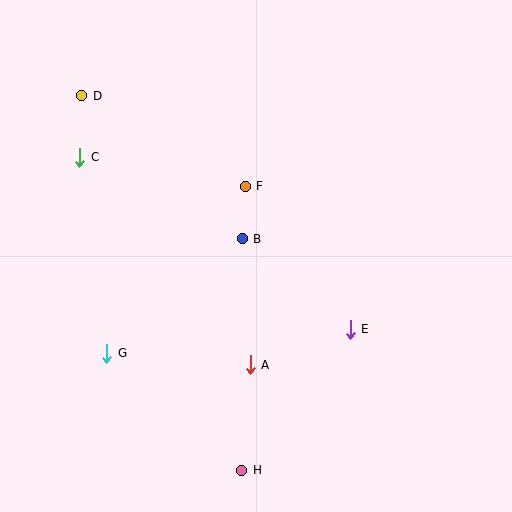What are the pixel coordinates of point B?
Point B is at (242, 239).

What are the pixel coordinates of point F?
Point F is at (245, 186).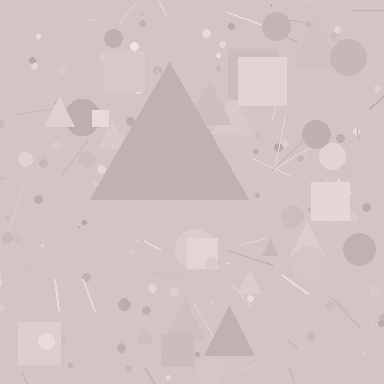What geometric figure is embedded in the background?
A triangle is embedded in the background.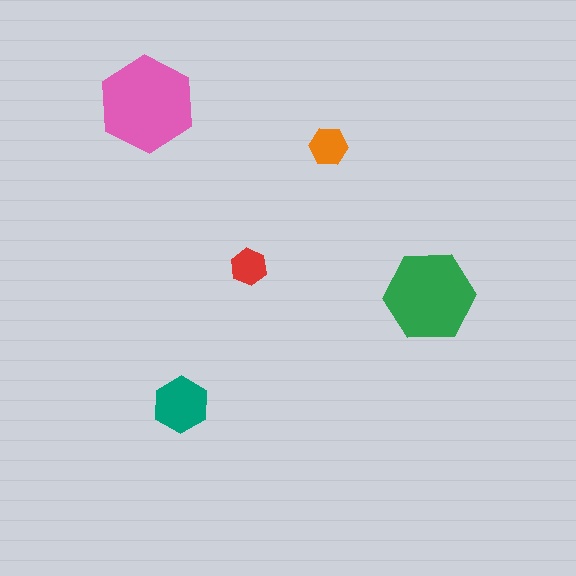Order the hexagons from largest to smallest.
the pink one, the green one, the teal one, the orange one, the red one.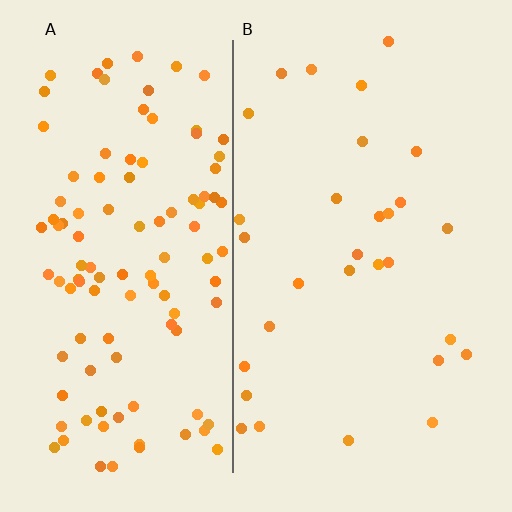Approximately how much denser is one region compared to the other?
Approximately 3.7× — region A over region B.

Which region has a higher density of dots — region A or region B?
A (the left).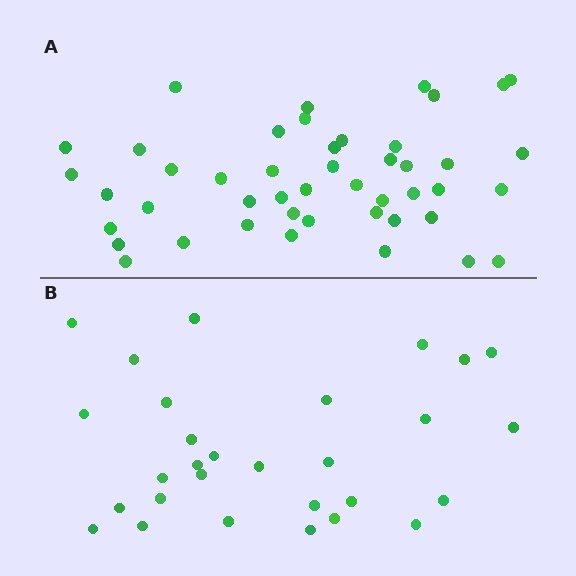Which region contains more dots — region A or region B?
Region A (the top region) has more dots.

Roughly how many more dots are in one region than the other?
Region A has approximately 15 more dots than region B.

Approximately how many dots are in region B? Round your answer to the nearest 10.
About 30 dots. (The exact count is 29, which rounds to 30.)